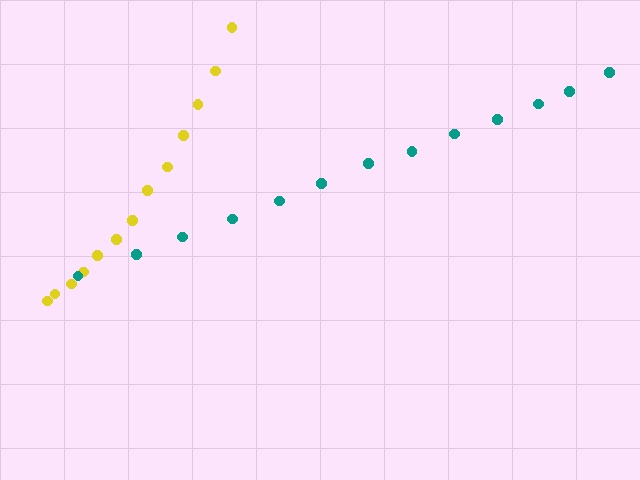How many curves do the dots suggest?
There are 2 distinct paths.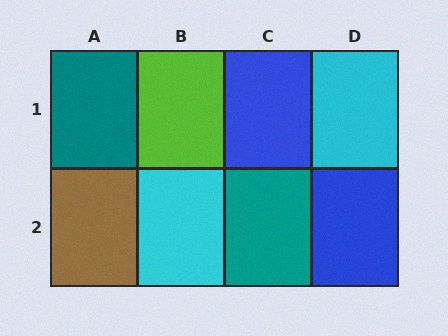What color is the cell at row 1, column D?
Cyan.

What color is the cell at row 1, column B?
Lime.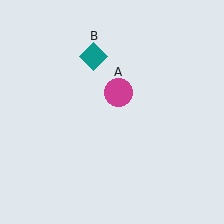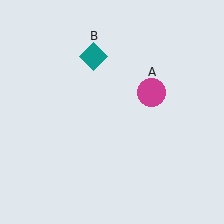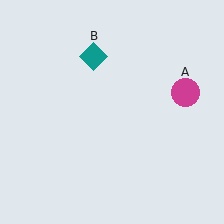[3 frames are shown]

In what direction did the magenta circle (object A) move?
The magenta circle (object A) moved right.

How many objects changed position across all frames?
1 object changed position: magenta circle (object A).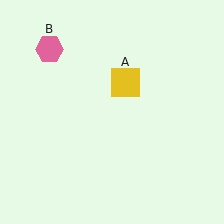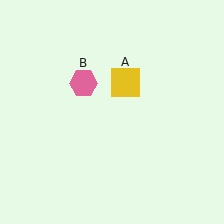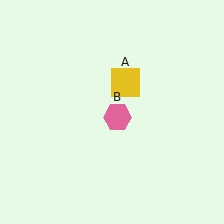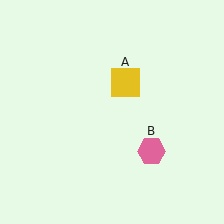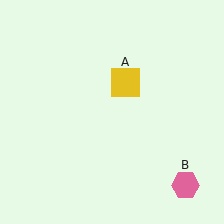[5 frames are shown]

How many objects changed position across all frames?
1 object changed position: pink hexagon (object B).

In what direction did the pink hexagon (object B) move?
The pink hexagon (object B) moved down and to the right.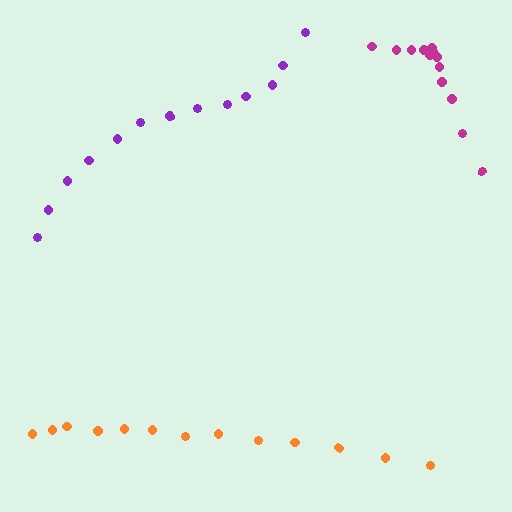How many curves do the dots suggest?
There are 3 distinct paths.